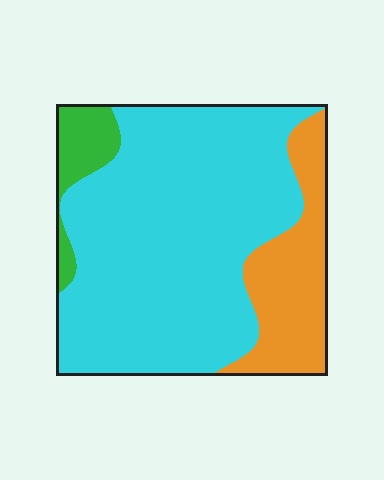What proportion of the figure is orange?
Orange takes up between a sixth and a third of the figure.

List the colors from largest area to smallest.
From largest to smallest: cyan, orange, green.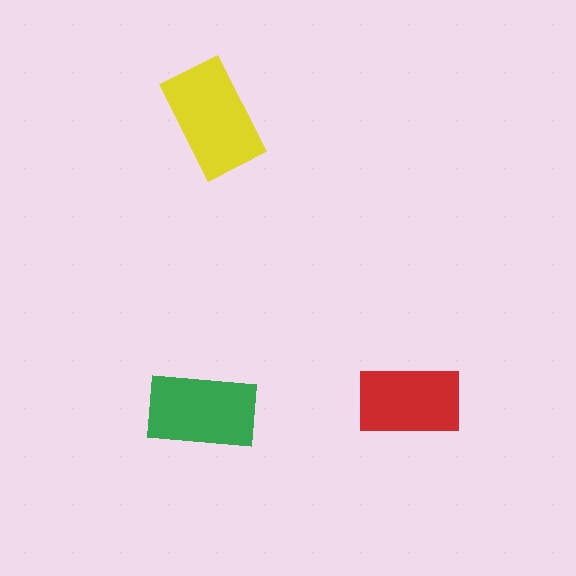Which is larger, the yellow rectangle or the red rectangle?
The yellow one.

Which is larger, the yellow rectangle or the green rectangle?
The yellow one.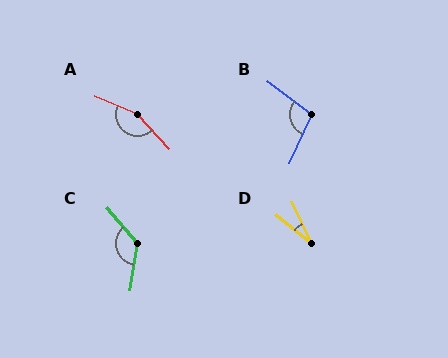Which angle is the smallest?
D, at approximately 27 degrees.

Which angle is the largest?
A, at approximately 155 degrees.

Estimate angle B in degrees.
Approximately 102 degrees.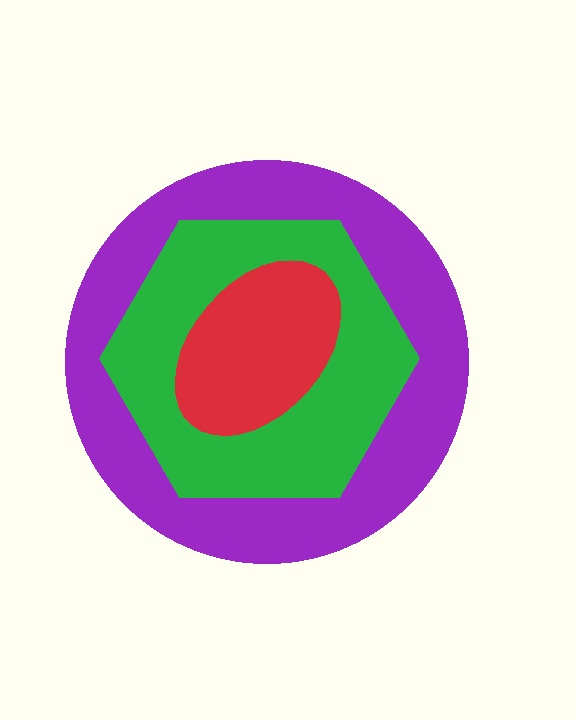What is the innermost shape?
The red ellipse.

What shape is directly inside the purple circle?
The green hexagon.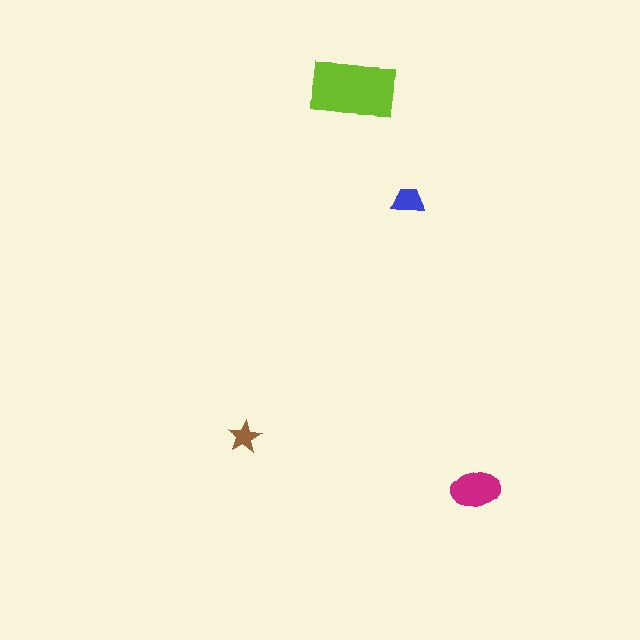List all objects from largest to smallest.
The lime rectangle, the magenta ellipse, the blue trapezoid, the brown star.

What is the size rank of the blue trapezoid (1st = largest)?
3rd.